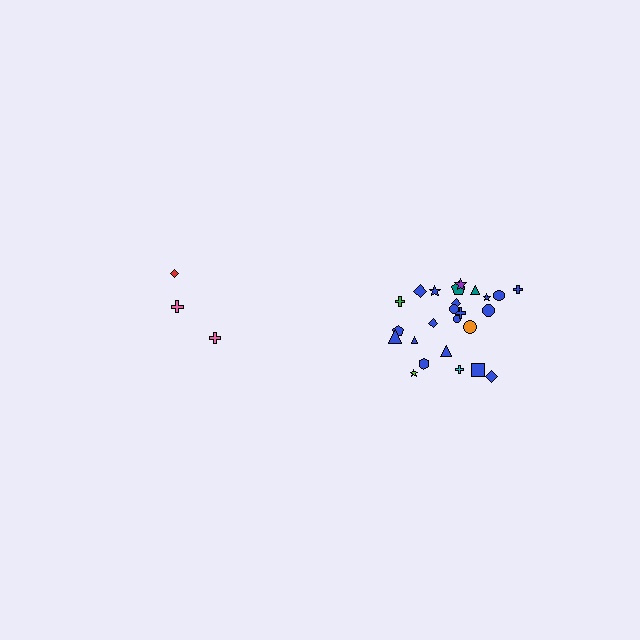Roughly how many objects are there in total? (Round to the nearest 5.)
Roughly 30 objects in total.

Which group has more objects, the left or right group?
The right group.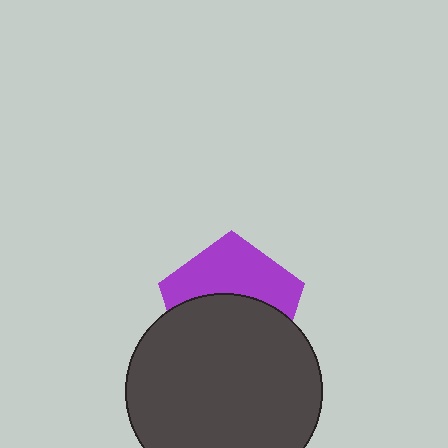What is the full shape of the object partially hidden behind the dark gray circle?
The partially hidden object is a purple pentagon.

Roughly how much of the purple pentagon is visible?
About half of it is visible (roughly 45%).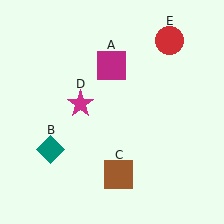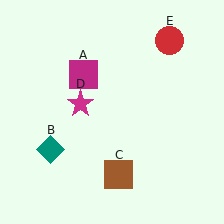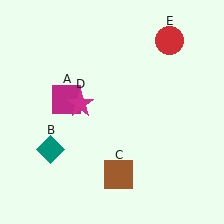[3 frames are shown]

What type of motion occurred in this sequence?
The magenta square (object A) rotated counterclockwise around the center of the scene.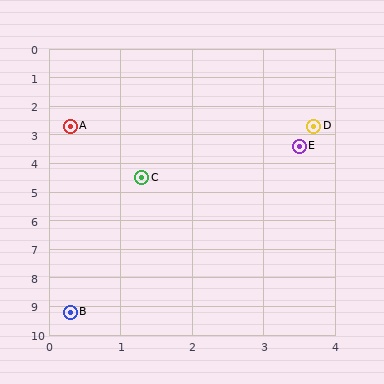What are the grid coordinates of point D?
Point D is at approximately (3.7, 2.7).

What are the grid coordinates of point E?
Point E is at approximately (3.5, 3.4).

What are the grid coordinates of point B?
Point B is at approximately (0.3, 9.2).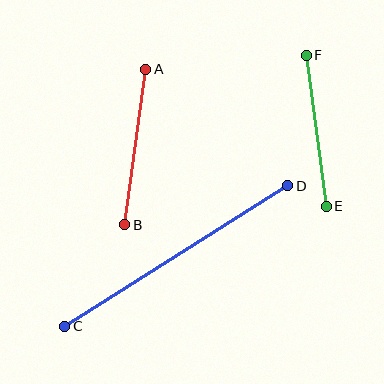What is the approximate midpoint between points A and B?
The midpoint is at approximately (135, 147) pixels.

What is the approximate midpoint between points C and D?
The midpoint is at approximately (176, 256) pixels.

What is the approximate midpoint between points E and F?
The midpoint is at approximately (316, 131) pixels.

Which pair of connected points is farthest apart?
Points C and D are farthest apart.